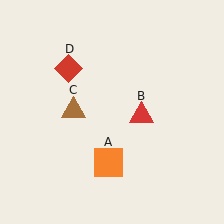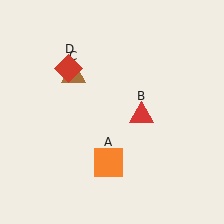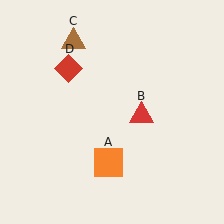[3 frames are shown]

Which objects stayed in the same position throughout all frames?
Orange square (object A) and red triangle (object B) and red diamond (object D) remained stationary.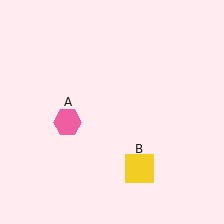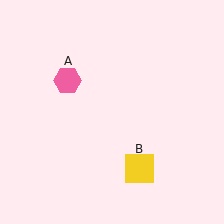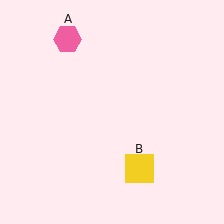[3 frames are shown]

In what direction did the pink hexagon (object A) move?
The pink hexagon (object A) moved up.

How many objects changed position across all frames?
1 object changed position: pink hexagon (object A).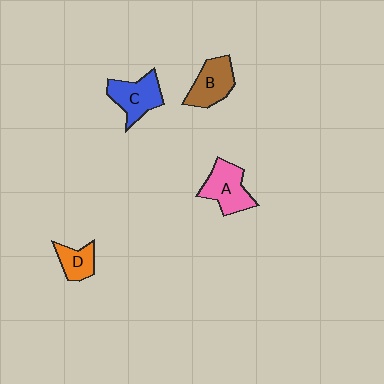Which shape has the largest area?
Shape A (pink).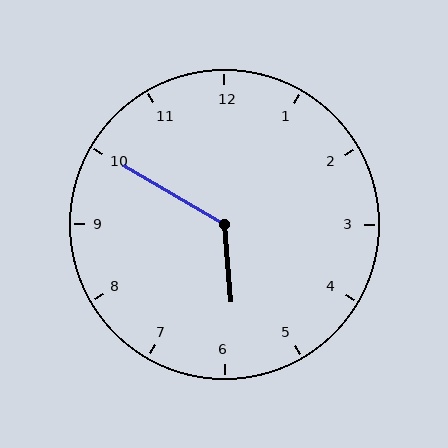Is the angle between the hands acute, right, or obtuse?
It is obtuse.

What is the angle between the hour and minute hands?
Approximately 125 degrees.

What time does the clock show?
5:50.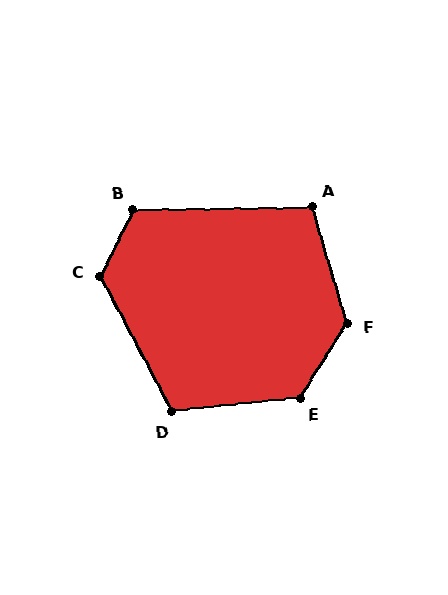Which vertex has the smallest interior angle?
A, at approximately 106 degrees.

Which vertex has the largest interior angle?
F, at approximately 131 degrees.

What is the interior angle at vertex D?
Approximately 112 degrees (obtuse).